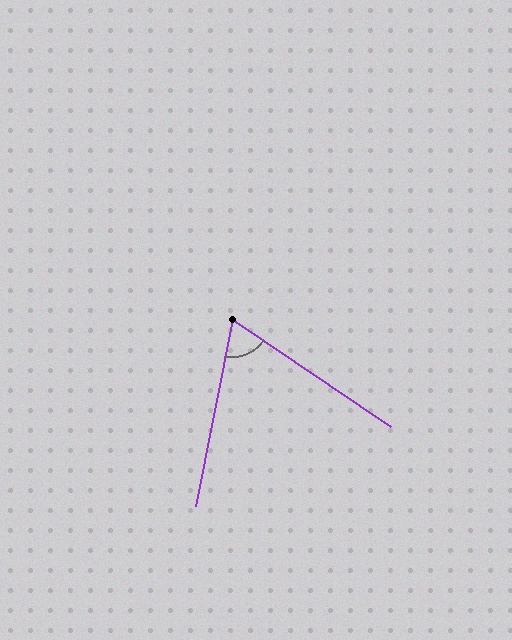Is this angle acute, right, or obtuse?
It is acute.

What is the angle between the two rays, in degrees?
Approximately 67 degrees.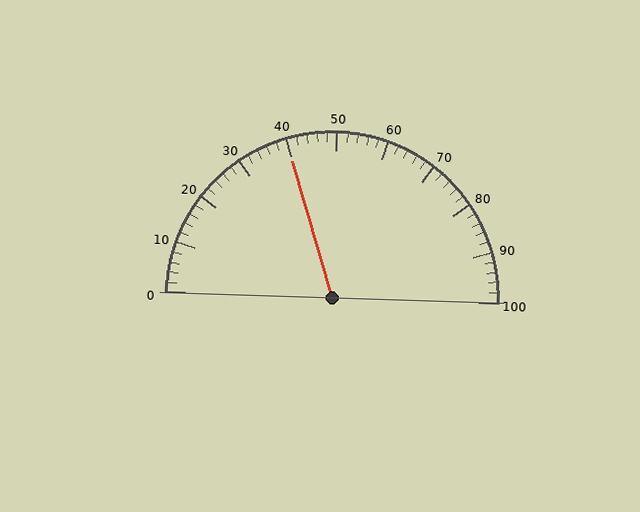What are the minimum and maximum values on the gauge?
The gauge ranges from 0 to 100.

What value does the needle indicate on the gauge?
The needle indicates approximately 40.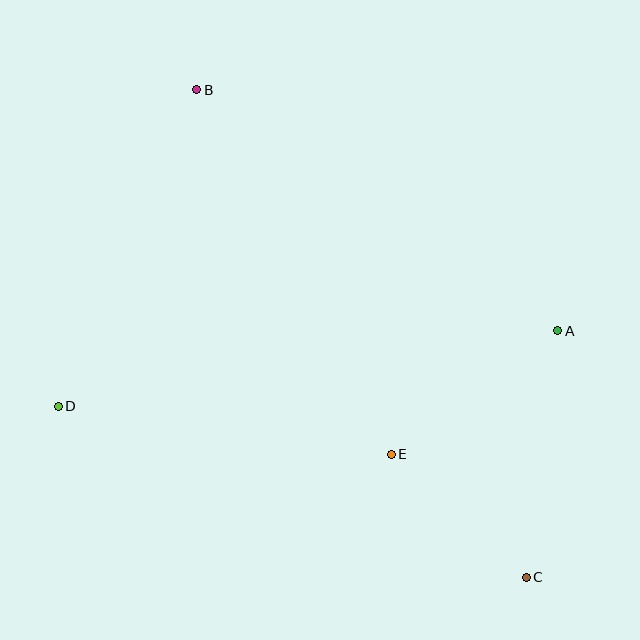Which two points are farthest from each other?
Points B and C are farthest from each other.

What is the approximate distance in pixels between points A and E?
The distance between A and E is approximately 207 pixels.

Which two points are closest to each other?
Points C and E are closest to each other.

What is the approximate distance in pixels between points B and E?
The distance between B and E is approximately 413 pixels.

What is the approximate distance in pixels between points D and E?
The distance between D and E is approximately 336 pixels.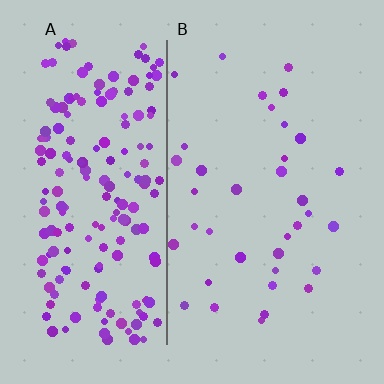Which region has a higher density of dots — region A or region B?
A (the left).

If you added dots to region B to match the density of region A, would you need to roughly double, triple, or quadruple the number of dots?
Approximately quadruple.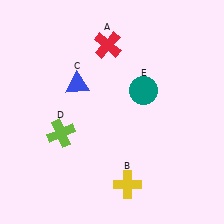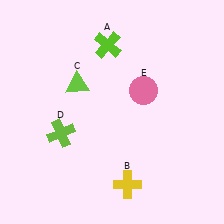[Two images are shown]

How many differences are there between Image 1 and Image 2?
There are 3 differences between the two images.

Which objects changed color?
A changed from red to lime. C changed from blue to lime. E changed from teal to pink.